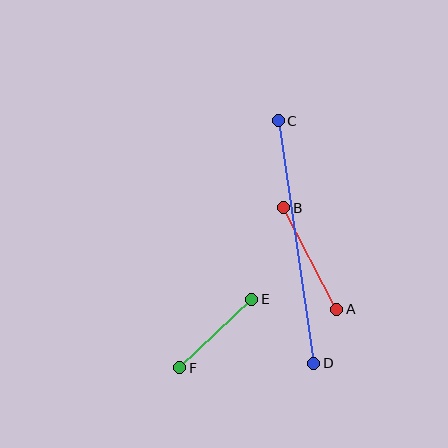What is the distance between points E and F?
The distance is approximately 100 pixels.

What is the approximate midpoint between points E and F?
The midpoint is at approximately (216, 333) pixels.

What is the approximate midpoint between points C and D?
The midpoint is at approximately (296, 242) pixels.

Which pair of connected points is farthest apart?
Points C and D are farthest apart.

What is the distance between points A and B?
The distance is approximately 114 pixels.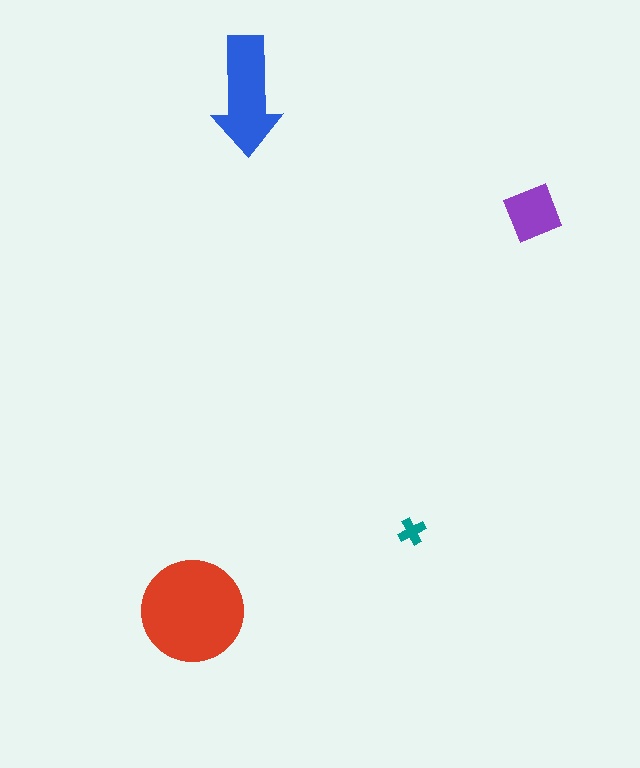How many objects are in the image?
There are 4 objects in the image.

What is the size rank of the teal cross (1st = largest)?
4th.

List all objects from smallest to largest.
The teal cross, the purple square, the blue arrow, the red circle.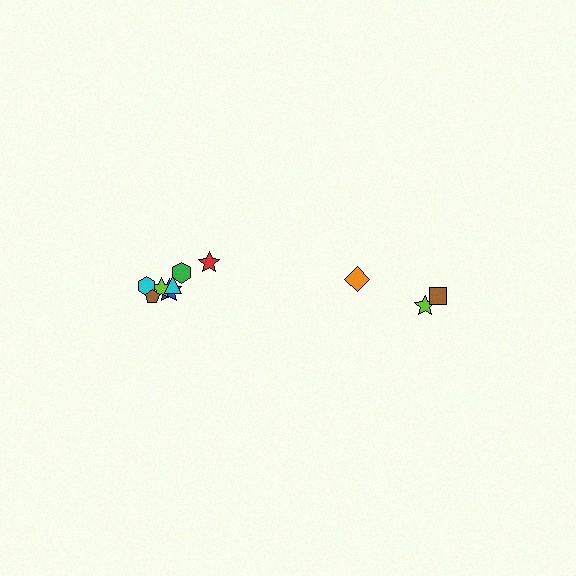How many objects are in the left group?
There are 7 objects.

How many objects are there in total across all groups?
There are 10 objects.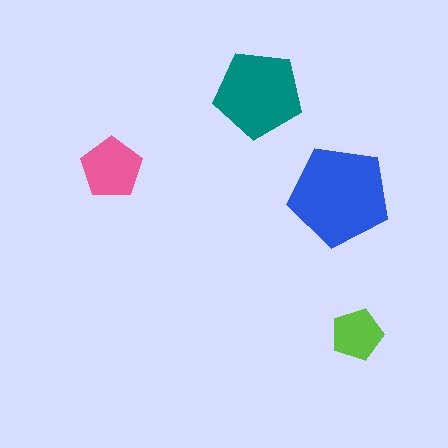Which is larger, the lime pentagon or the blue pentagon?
The blue one.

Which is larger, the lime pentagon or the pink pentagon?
The pink one.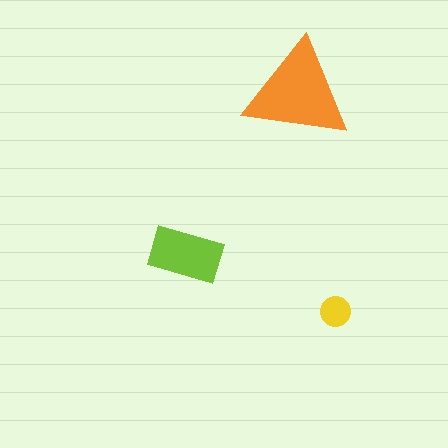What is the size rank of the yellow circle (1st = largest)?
3rd.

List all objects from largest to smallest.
The orange triangle, the lime rectangle, the yellow circle.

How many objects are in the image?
There are 3 objects in the image.